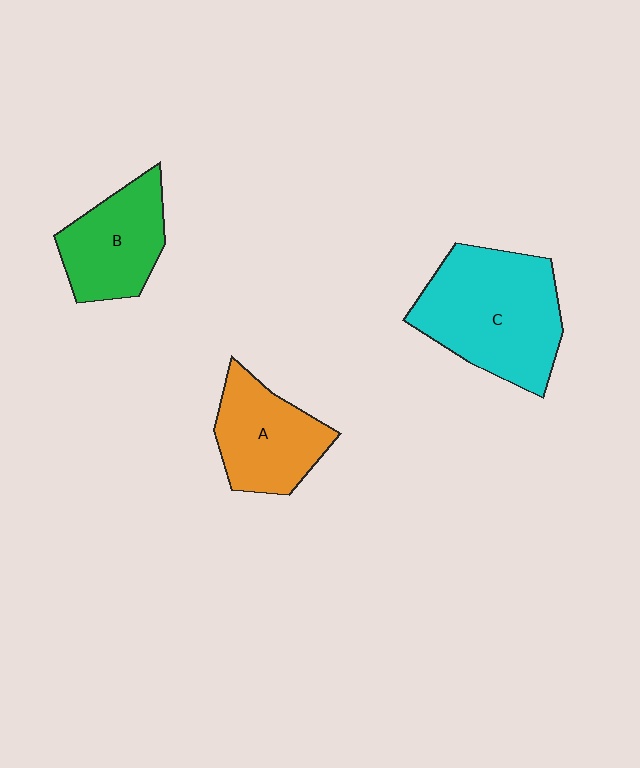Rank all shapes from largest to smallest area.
From largest to smallest: C (cyan), A (orange), B (green).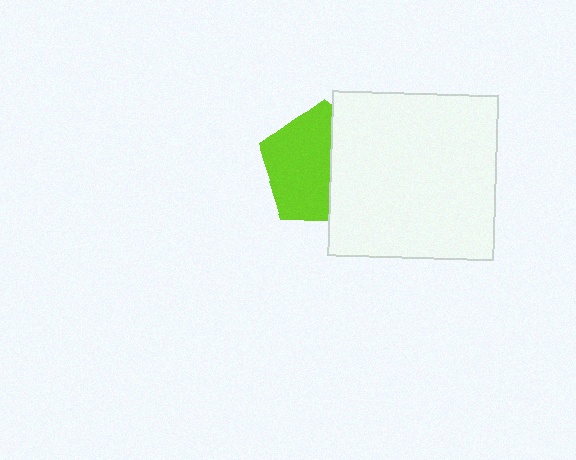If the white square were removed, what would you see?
You would see the complete lime pentagon.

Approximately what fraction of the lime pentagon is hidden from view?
Roughly 42% of the lime pentagon is hidden behind the white square.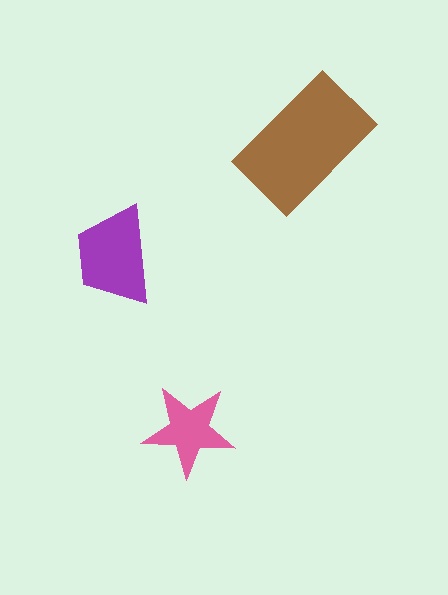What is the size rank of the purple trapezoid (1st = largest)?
2nd.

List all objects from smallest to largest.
The pink star, the purple trapezoid, the brown rectangle.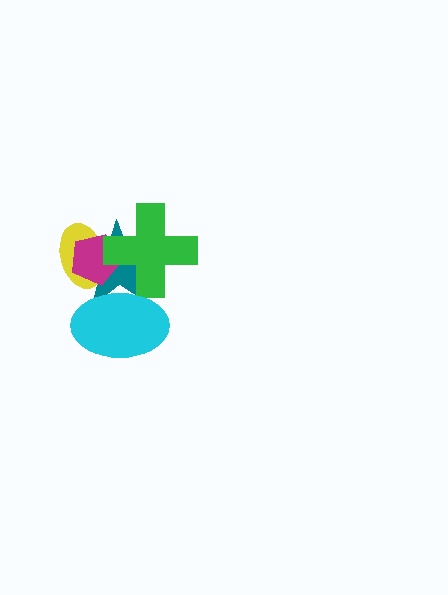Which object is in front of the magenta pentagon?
The green cross is in front of the magenta pentagon.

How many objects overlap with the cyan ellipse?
2 objects overlap with the cyan ellipse.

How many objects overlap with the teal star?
4 objects overlap with the teal star.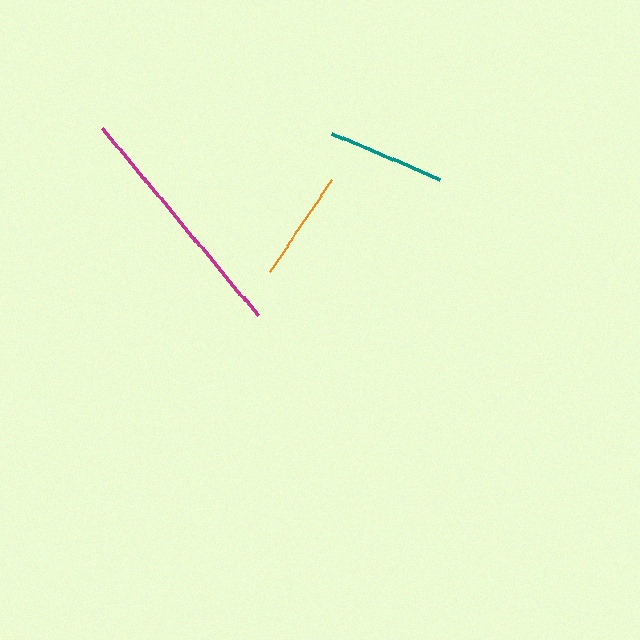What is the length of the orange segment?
The orange segment is approximately 111 pixels long.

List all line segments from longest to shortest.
From longest to shortest: magenta, teal, orange.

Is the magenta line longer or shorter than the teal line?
The magenta line is longer than the teal line.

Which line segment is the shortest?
The orange line is the shortest at approximately 111 pixels.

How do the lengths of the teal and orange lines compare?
The teal and orange lines are approximately the same length.